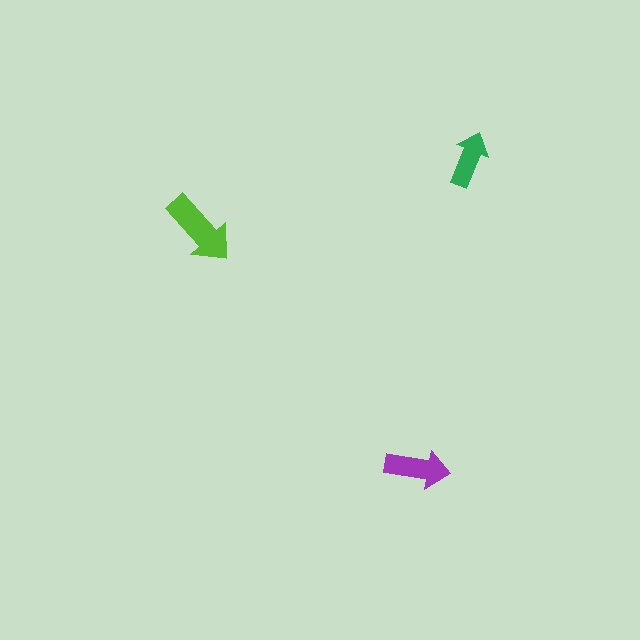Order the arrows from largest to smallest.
the lime one, the purple one, the green one.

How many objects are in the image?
There are 3 objects in the image.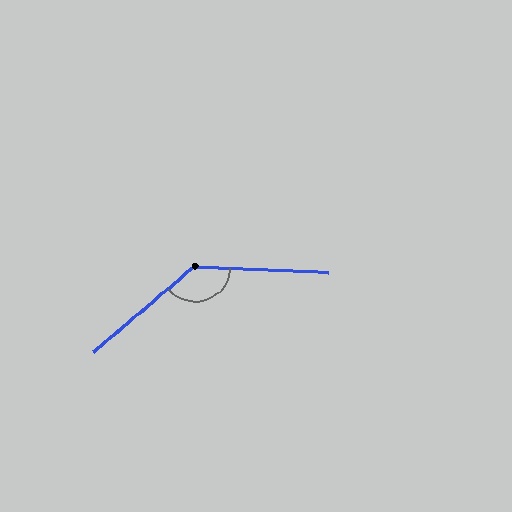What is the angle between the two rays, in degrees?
Approximately 137 degrees.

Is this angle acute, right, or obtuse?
It is obtuse.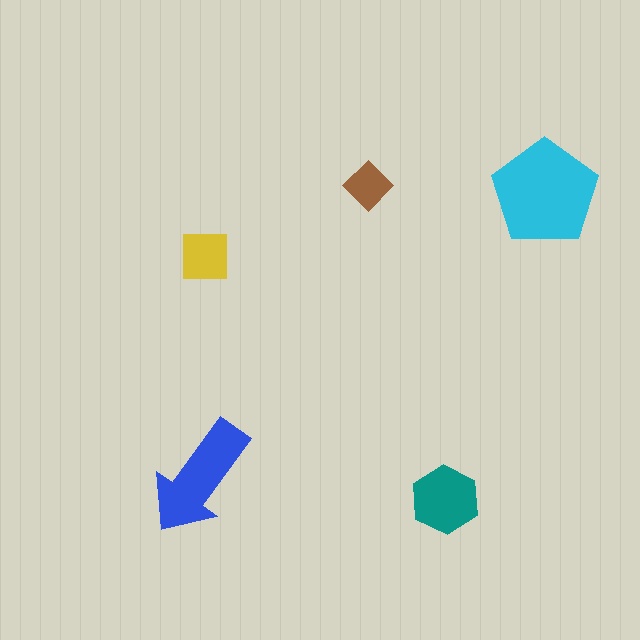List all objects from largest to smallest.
The cyan pentagon, the blue arrow, the teal hexagon, the yellow square, the brown diamond.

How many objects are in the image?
There are 5 objects in the image.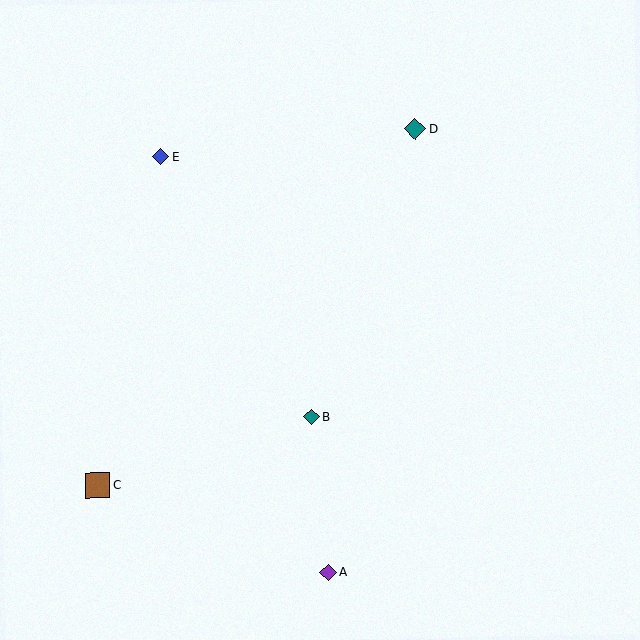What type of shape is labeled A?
Shape A is a purple diamond.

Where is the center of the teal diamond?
The center of the teal diamond is at (311, 417).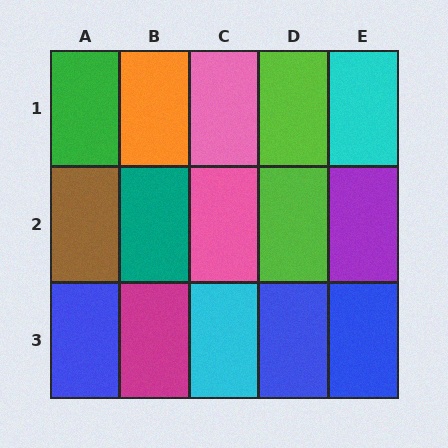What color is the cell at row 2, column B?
Teal.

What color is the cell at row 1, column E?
Cyan.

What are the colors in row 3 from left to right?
Blue, magenta, cyan, blue, blue.